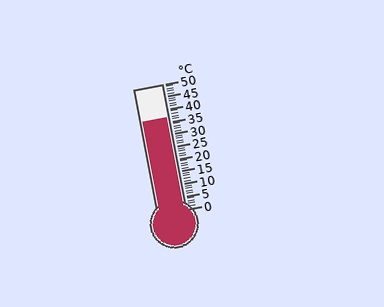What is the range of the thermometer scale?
The thermometer scale ranges from 0°C to 50°C.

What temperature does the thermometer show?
The thermometer shows approximately 37°C.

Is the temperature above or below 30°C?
The temperature is above 30°C.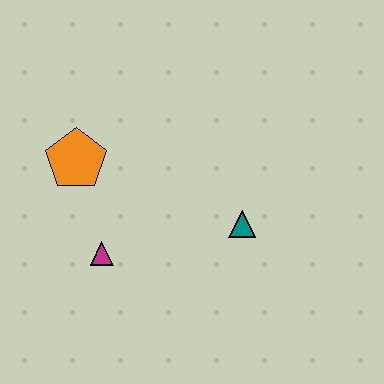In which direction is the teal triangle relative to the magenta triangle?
The teal triangle is to the right of the magenta triangle.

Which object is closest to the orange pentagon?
The magenta triangle is closest to the orange pentagon.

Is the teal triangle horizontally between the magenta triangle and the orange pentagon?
No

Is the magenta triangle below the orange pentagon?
Yes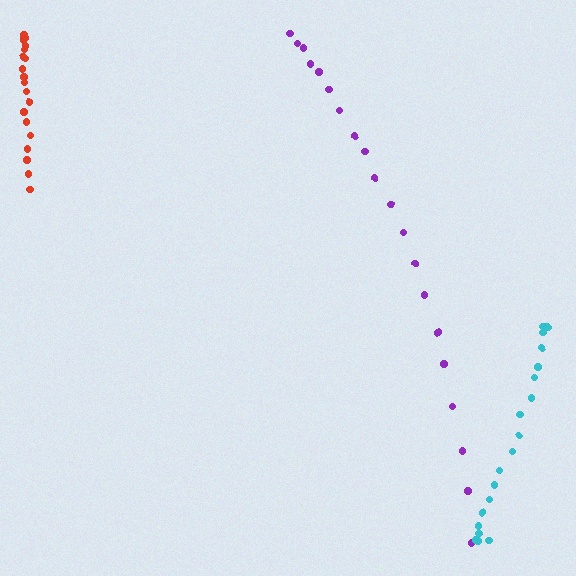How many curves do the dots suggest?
There are 3 distinct paths.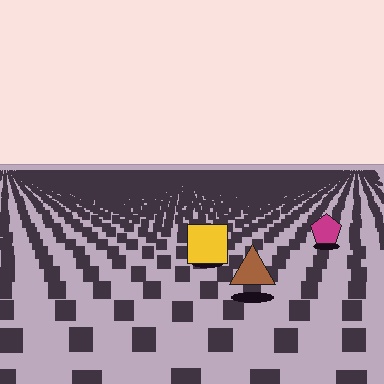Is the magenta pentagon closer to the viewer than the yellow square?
No. The yellow square is closer — you can tell from the texture gradient: the ground texture is coarser near it.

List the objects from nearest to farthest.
From nearest to farthest: the brown triangle, the yellow square, the magenta pentagon.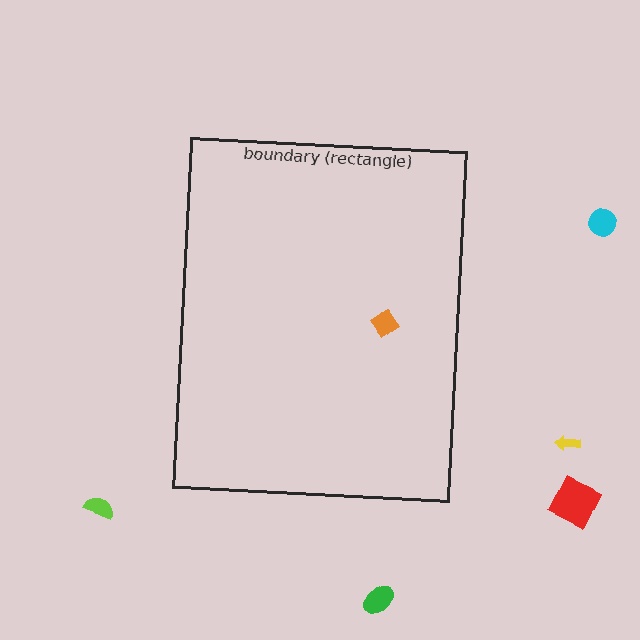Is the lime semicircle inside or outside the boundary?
Outside.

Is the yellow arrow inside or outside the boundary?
Outside.